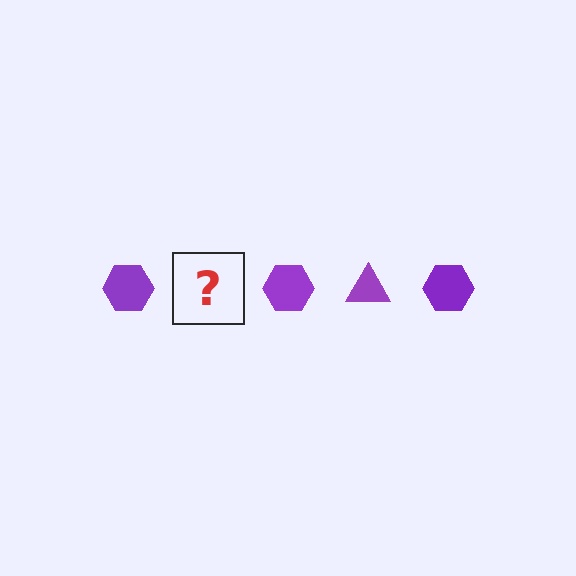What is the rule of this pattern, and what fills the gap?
The rule is that the pattern cycles through hexagon, triangle shapes in purple. The gap should be filled with a purple triangle.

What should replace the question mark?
The question mark should be replaced with a purple triangle.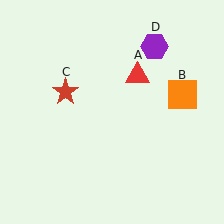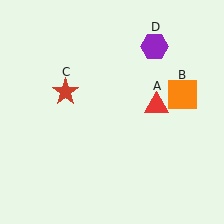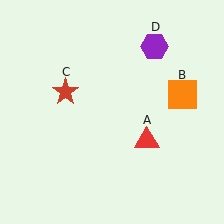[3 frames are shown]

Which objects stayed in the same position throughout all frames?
Orange square (object B) and red star (object C) and purple hexagon (object D) remained stationary.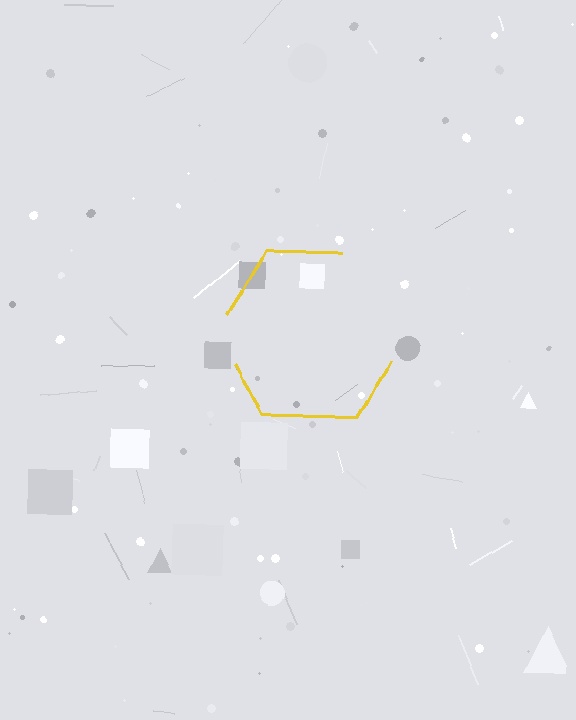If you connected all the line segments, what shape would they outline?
They would outline a hexagon.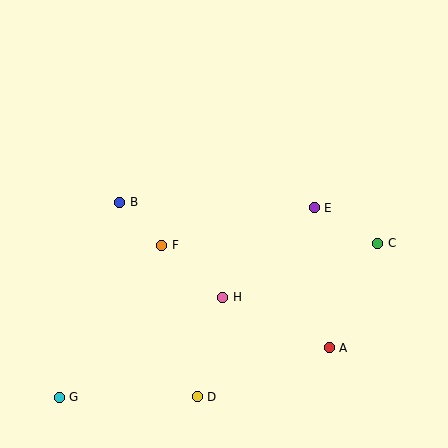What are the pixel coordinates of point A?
Point A is at (329, 348).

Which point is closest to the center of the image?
Point F at (162, 245) is closest to the center.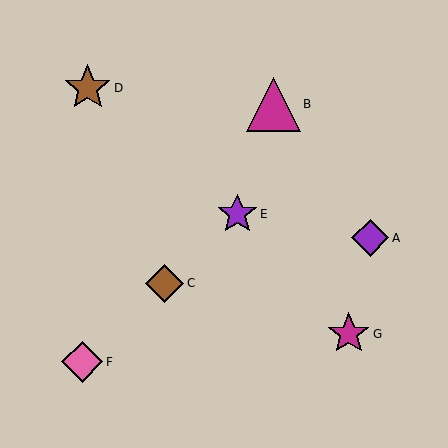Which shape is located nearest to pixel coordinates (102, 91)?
The brown star (labeled D) at (88, 88) is nearest to that location.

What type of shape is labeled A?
Shape A is a purple diamond.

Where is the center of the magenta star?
The center of the magenta star is at (349, 334).